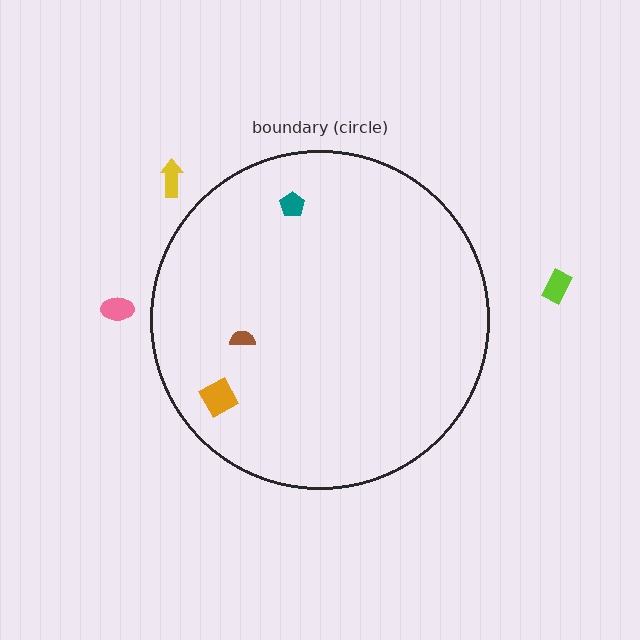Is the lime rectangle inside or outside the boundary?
Outside.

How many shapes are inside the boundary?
3 inside, 3 outside.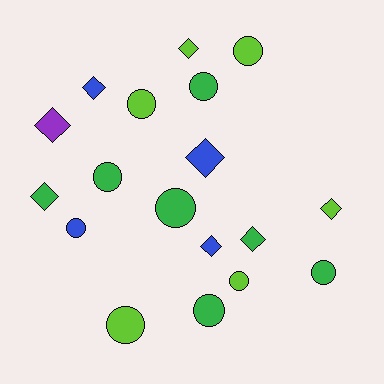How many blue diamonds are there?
There are 3 blue diamonds.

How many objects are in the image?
There are 18 objects.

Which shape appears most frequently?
Circle, with 10 objects.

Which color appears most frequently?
Green, with 7 objects.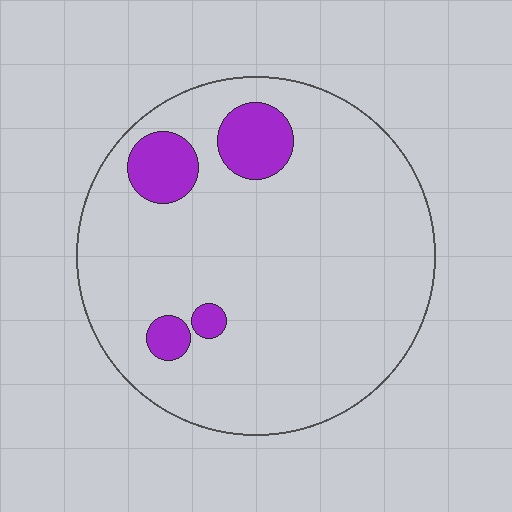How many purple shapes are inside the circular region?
4.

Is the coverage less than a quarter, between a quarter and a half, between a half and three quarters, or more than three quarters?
Less than a quarter.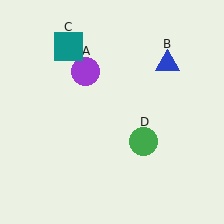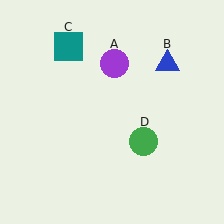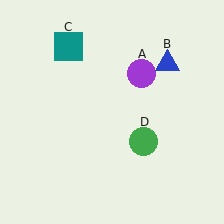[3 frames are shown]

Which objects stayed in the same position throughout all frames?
Blue triangle (object B) and teal square (object C) and green circle (object D) remained stationary.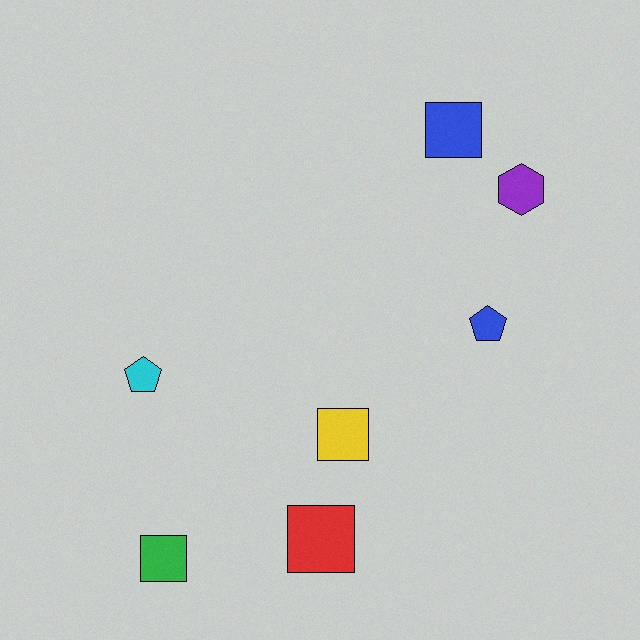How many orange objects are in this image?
There are no orange objects.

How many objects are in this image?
There are 7 objects.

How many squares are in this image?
There are 4 squares.